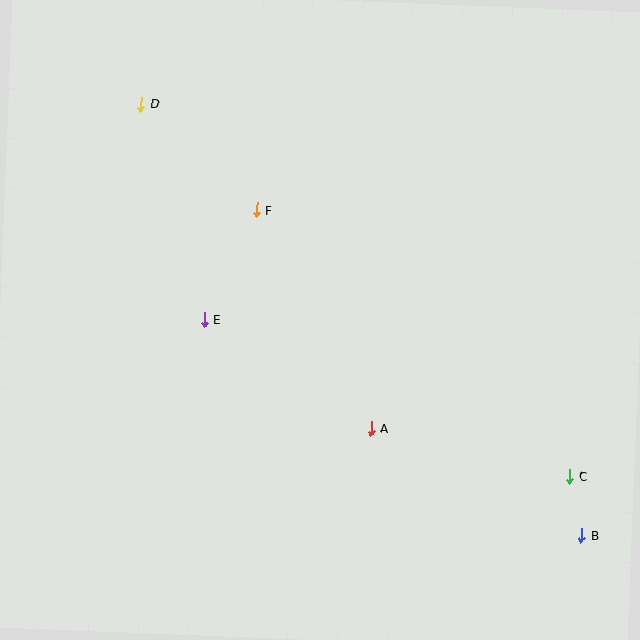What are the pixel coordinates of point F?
Point F is at (257, 210).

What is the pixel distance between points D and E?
The distance between D and E is 225 pixels.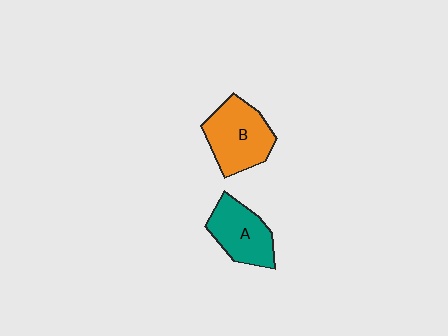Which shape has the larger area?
Shape B (orange).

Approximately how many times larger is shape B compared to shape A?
Approximately 1.2 times.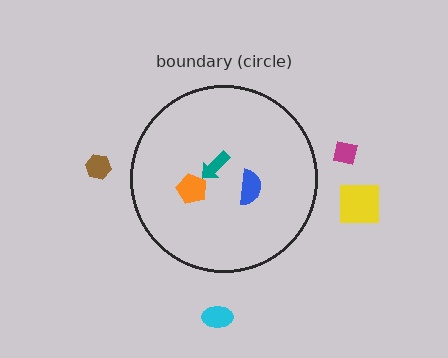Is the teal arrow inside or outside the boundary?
Inside.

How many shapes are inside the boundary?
3 inside, 4 outside.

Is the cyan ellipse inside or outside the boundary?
Outside.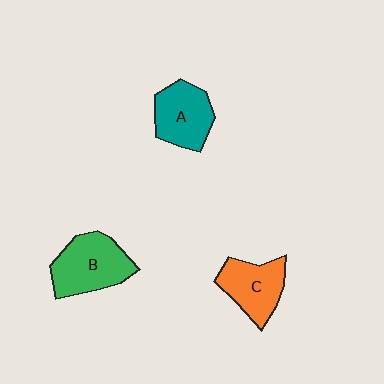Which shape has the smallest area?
Shape C (orange).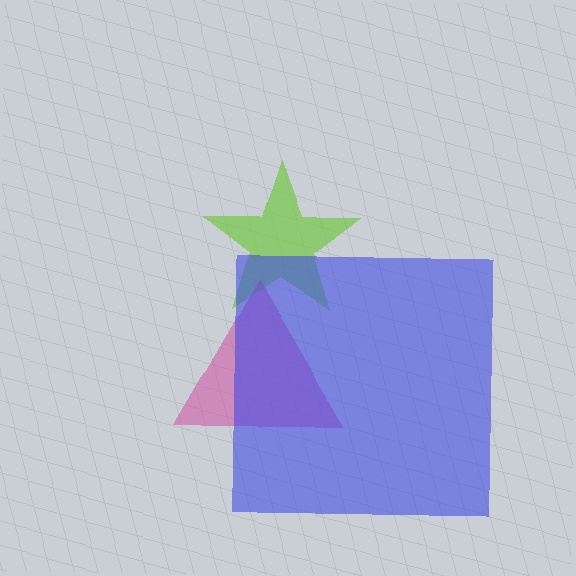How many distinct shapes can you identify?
There are 3 distinct shapes: a lime star, a magenta triangle, a blue square.